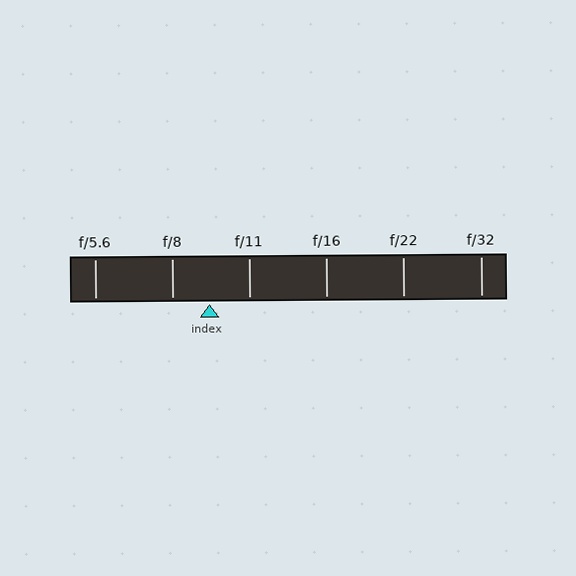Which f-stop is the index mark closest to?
The index mark is closest to f/8.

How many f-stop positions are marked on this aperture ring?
There are 6 f-stop positions marked.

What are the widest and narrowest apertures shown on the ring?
The widest aperture shown is f/5.6 and the narrowest is f/32.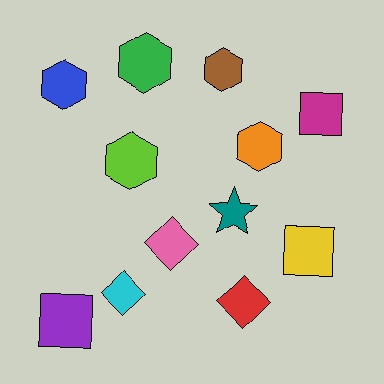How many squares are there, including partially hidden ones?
There are 3 squares.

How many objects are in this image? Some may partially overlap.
There are 12 objects.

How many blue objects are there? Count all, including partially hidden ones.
There is 1 blue object.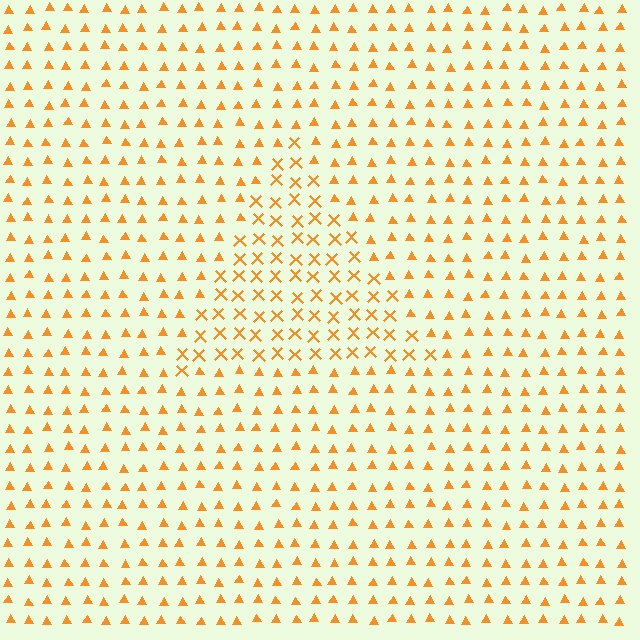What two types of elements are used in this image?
The image uses X marks inside the triangle region and triangles outside it.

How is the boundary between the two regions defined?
The boundary is defined by a change in element shape: X marks inside vs. triangles outside. All elements share the same color and spacing.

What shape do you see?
I see a triangle.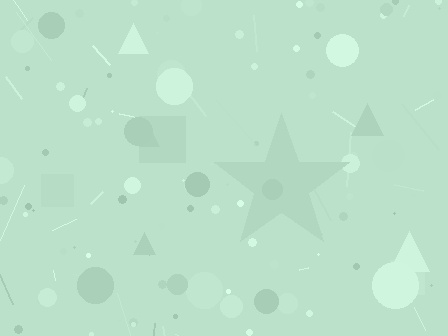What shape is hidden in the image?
A star is hidden in the image.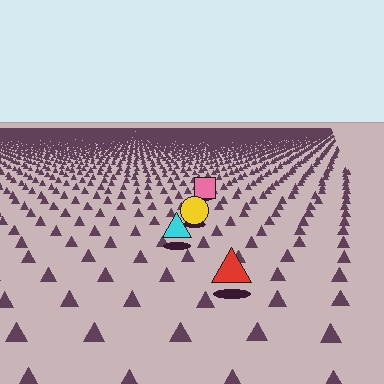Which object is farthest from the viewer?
The pink square is farthest from the viewer. It appears smaller and the ground texture around it is denser.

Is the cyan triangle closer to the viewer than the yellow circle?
Yes. The cyan triangle is closer — you can tell from the texture gradient: the ground texture is coarser near it.